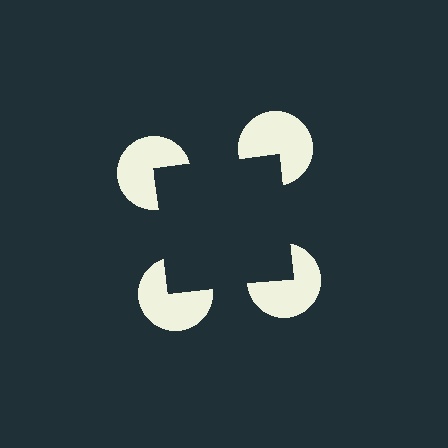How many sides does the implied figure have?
4 sides.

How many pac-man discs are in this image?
There are 4 — one at each vertex of the illusory square.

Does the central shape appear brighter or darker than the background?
It typically appears slightly darker than the background, even though no actual brightness change is drawn.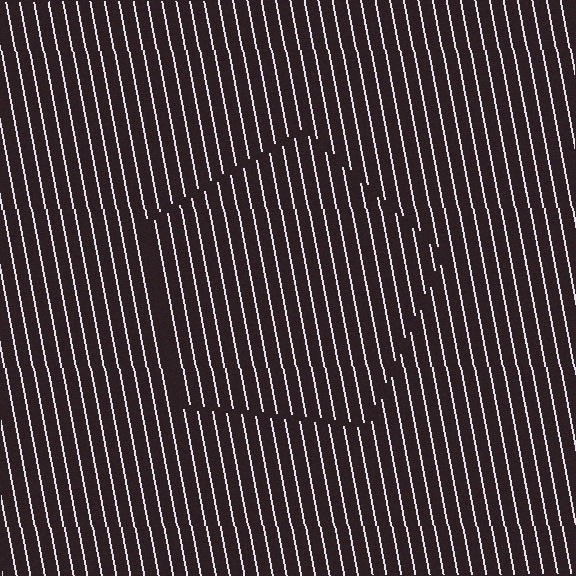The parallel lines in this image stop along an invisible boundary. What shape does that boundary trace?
An illusory pentagon. The interior of the shape contains the same grating, shifted by half a period — the contour is defined by the phase discontinuity where line-ends from the inner and outer gratings abut.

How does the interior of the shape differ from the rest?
The interior of the shape contains the same grating, shifted by half a period — the contour is defined by the phase discontinuity where line-ends from the inner and outer gratings abut.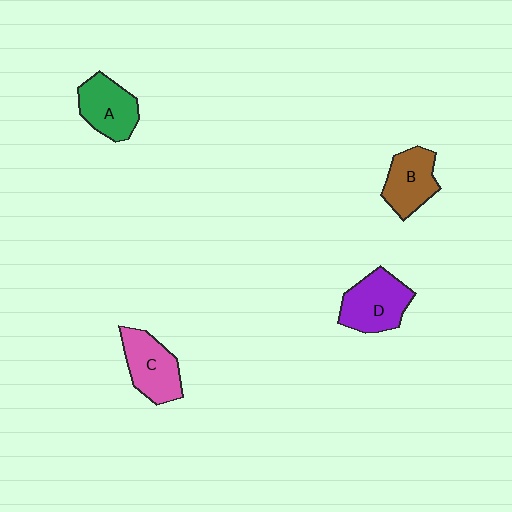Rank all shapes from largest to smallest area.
From largest to smallest: D (purple), C (pink), A (green), B (brown).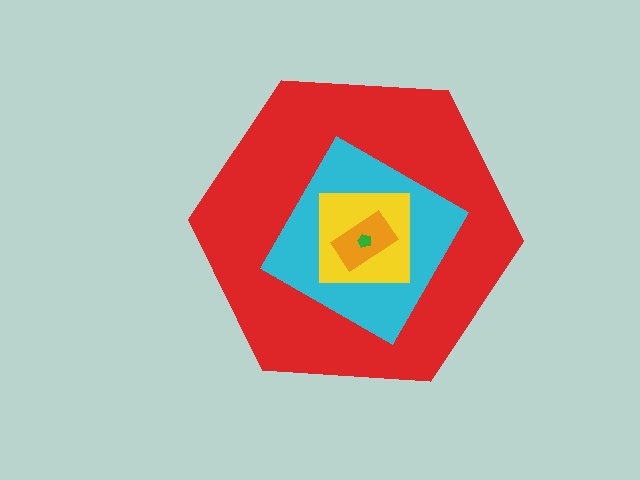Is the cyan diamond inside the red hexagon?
Yes.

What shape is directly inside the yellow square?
The orange rectangle.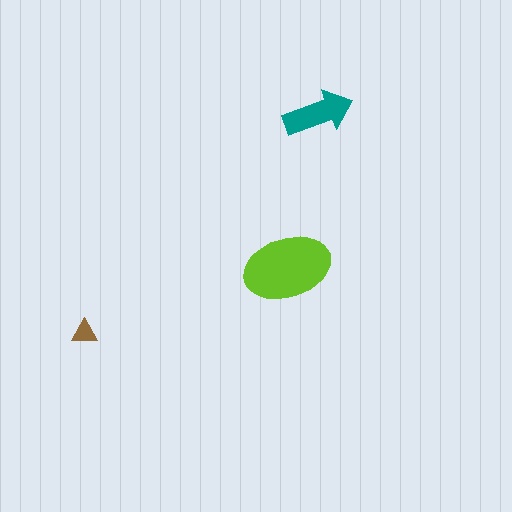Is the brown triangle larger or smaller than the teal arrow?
Smaller.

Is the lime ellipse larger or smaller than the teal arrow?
Larger.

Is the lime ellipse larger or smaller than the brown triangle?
Larger.